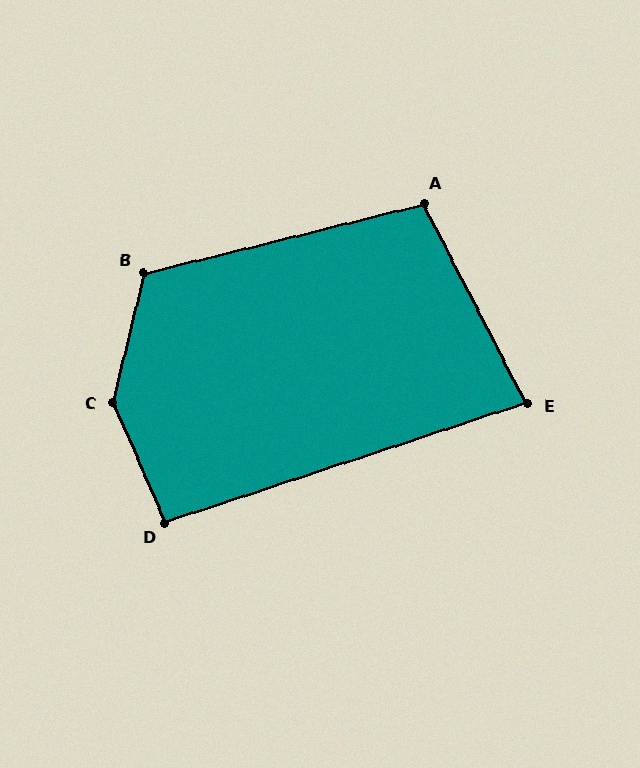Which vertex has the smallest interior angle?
E, at approximately 81 degrees.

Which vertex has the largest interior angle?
C, at approximately 143 degrees.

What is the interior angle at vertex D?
Approximately 95 degrees (obtuse).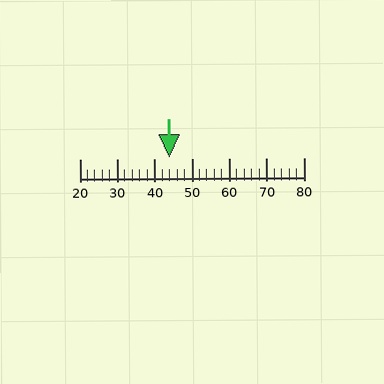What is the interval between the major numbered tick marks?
The major tick marks are spaced 10 units apart.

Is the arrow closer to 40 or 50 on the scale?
The arrow is closer to 40.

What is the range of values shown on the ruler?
The ruler shows values from 20 to 80.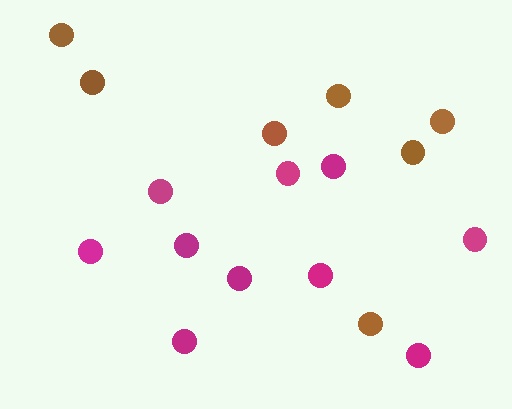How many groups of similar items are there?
There are 2 groups: one group of brown circles (7) and one group of magenta circles (10).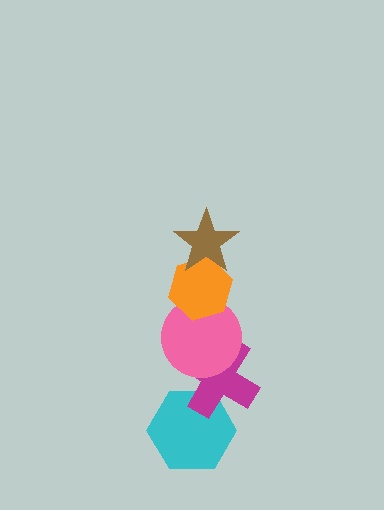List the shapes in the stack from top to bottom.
From top to bottom: the brown star, the orange hexagon, the pink circle, the magenta cross, the cyan hexagon.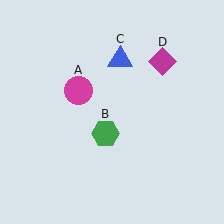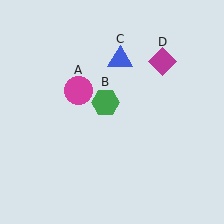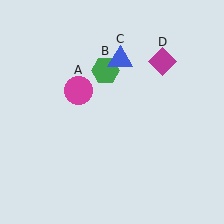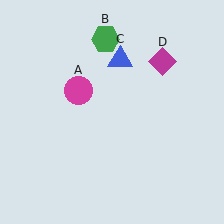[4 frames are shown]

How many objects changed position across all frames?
1 object changed position: green hexagon (object B).